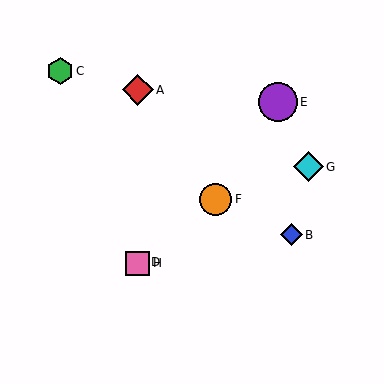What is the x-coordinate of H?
Object H is at x≈138.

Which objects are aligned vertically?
Objects A, D, H are aligned vertically.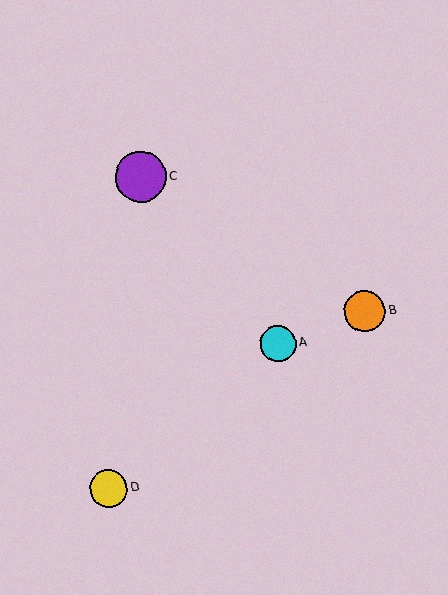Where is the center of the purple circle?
The center of the purple circle is at (141, 177).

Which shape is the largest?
The purple circle (labeled C) is the largest.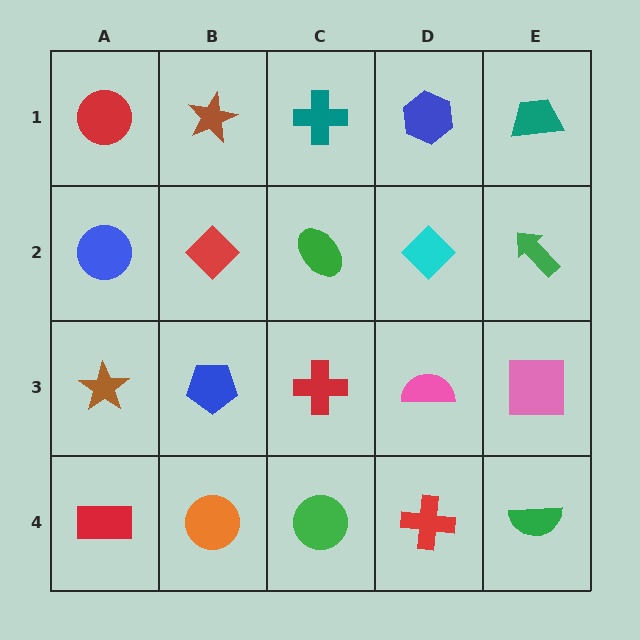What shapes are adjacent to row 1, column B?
A red diamond (row 2, column B), a red circle (row 1, column A), a teal cross (row 1, column C).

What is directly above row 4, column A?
A brown star.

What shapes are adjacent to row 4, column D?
A pink semicircle (row 3, column D), a green circle (row 4, column C), a green semicircle (row 4, column E).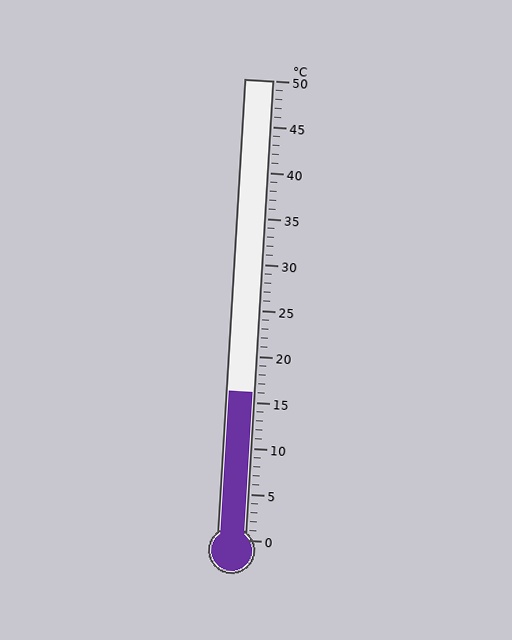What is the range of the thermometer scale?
The thermometer scale ranges from 0°C to 50°C.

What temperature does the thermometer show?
The thermometer shows approximately 16°C.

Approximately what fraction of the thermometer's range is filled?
The thermometer is filled to approximately 30% of its range.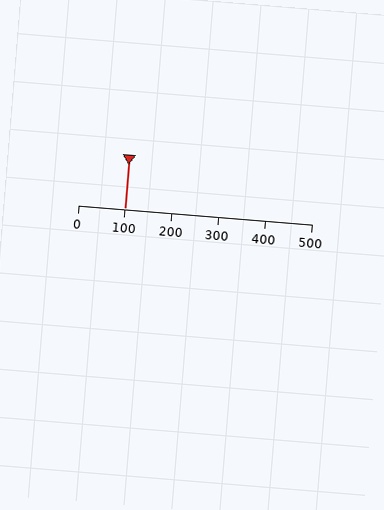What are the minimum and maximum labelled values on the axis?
The axis runs from 0 to 500.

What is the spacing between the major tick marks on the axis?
The major ticks are spaced 100 apart.